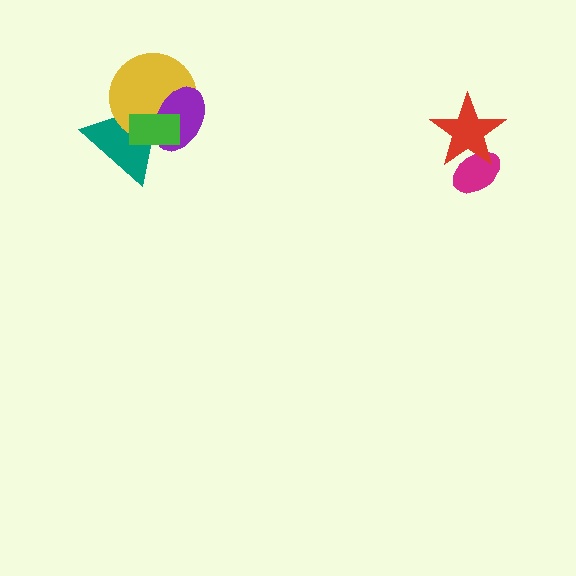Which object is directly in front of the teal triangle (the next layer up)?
The yellow circle is directly in front of the teal triangle.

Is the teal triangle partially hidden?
Yes, it is partially covered by another shape.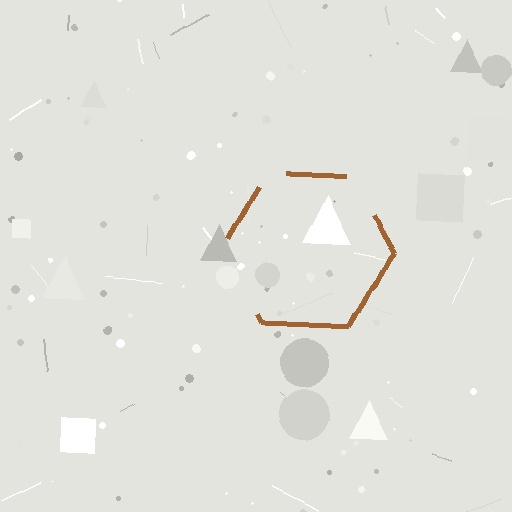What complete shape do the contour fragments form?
The contour fragments form a hexagon.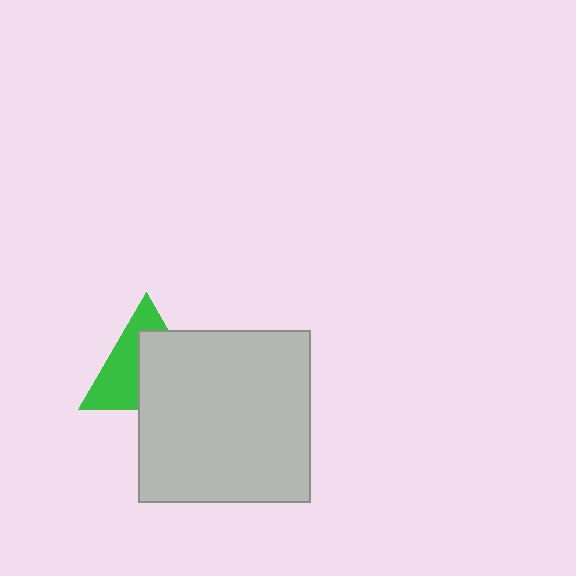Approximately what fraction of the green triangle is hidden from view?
Roughly 54% of the green triangle is hidden behind the light gray square.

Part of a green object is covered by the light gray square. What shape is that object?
It is a triangle.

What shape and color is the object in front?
The object in front is a light gray square.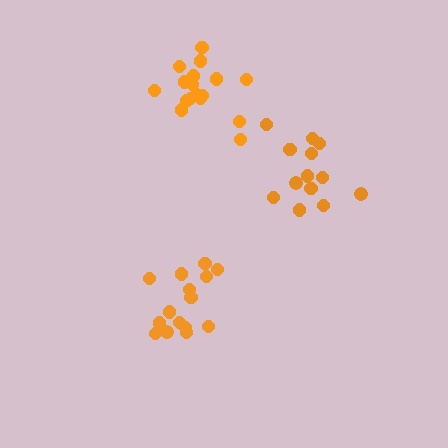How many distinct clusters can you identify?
There are 3 distinct clusters.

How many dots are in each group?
Group 1: 17 dots, Group 2: 13 dots, Group 3: 15 dots (45 total).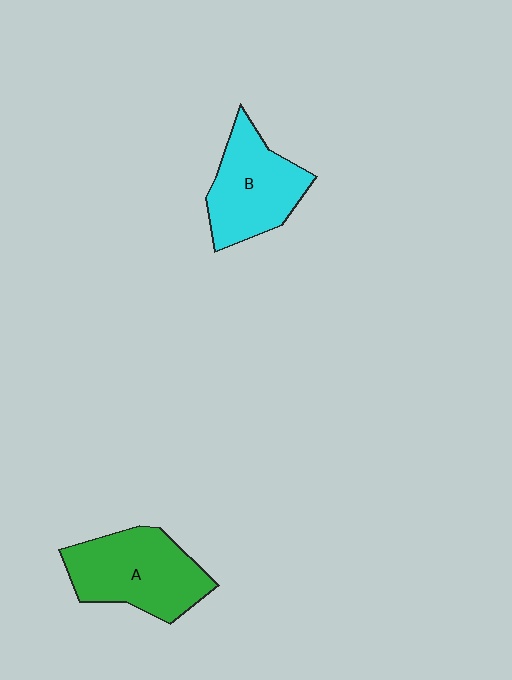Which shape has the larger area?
Shape A (green).